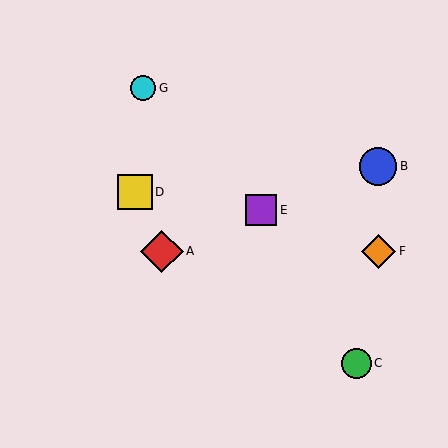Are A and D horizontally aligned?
No, A is at y≈251 and D is at y≈192.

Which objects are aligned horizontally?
Objects A, F are aligned horizontally.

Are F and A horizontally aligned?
Yes, both are at y≈251.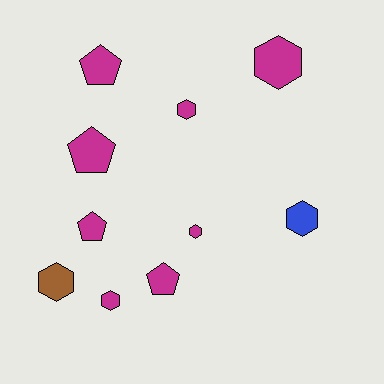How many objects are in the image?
There are 10 objects.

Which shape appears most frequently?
Hexagon, with 6 objects.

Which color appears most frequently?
Magenta, with 8 objects.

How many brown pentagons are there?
There are no brown pentagons.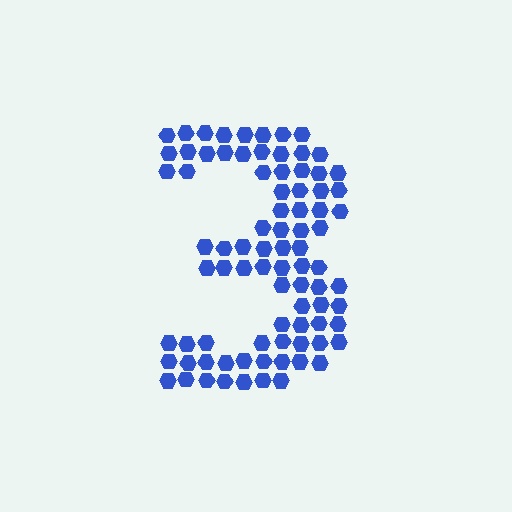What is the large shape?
The large shape is the digit 3.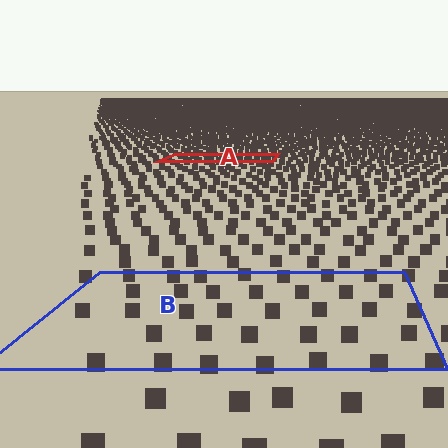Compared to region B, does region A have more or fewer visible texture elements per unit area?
Region A has more texture elements per unit area — they are packed more densely because it is farther away.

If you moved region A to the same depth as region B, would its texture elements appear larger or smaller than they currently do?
They would appear larger. At a closer depth, the same texture elements are projected at a bigger on-screen size.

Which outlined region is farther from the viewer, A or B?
Region A is farther from the viewer — the texture elements inside it appear smaller and more densely packed.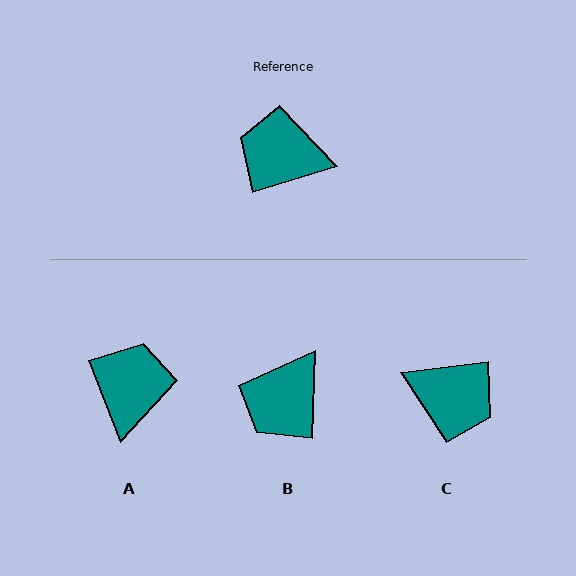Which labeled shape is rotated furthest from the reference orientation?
C, about 170 degrees away.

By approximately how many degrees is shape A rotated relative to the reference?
Approximately 86 degrees clockwise.